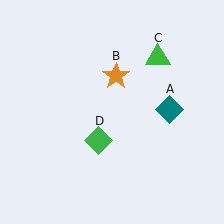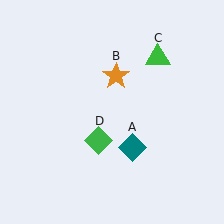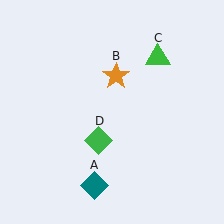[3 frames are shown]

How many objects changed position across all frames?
1 object changed position: teal diamond (object A).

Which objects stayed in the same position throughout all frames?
Orange star (object B) and green triangle (object C) and green diamond (object D) remained stationary.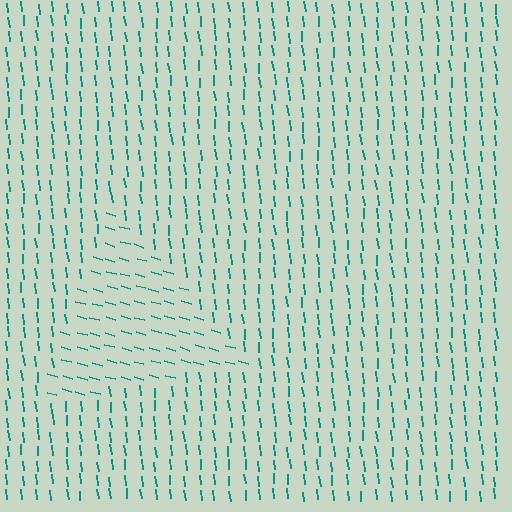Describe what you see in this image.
The image is filled with small teal line segments. A triangle region in the image has lines oriented differently from the surrounding lines, creating a visible texture boundary.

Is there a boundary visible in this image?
Yes, there is a texture boundary formed by a change in line orientation.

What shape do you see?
I see a triangle.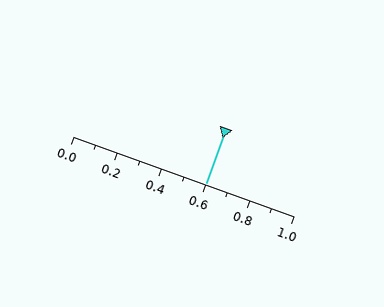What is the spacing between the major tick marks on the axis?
The major ticks are spaced 0.2 apart.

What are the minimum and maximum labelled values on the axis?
The axis runs from 0.0 to 1.0.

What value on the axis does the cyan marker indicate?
The marker indicates approximately 0.6.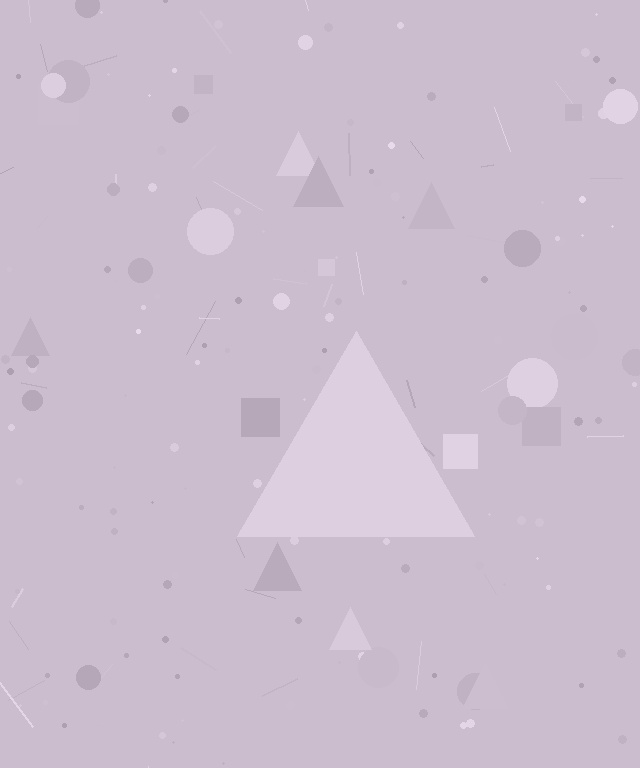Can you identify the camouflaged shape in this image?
The camouflaged shape is a triangle.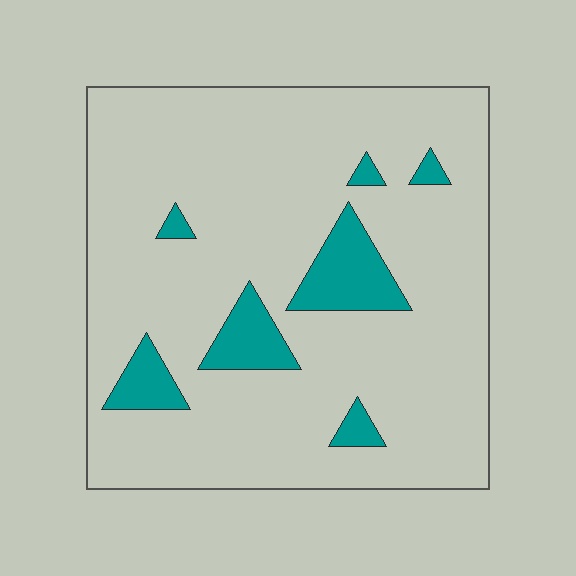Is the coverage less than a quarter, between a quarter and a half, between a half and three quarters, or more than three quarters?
Less than a quarter.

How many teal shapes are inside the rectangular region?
7.